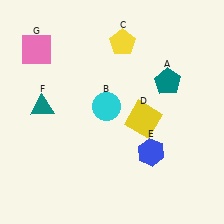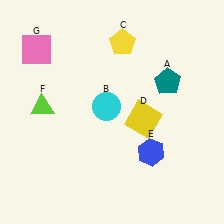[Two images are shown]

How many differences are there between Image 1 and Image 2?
There is 1 difference between the two images.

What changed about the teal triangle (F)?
In Image 1, F is teal. In Image 2, it changed to lime.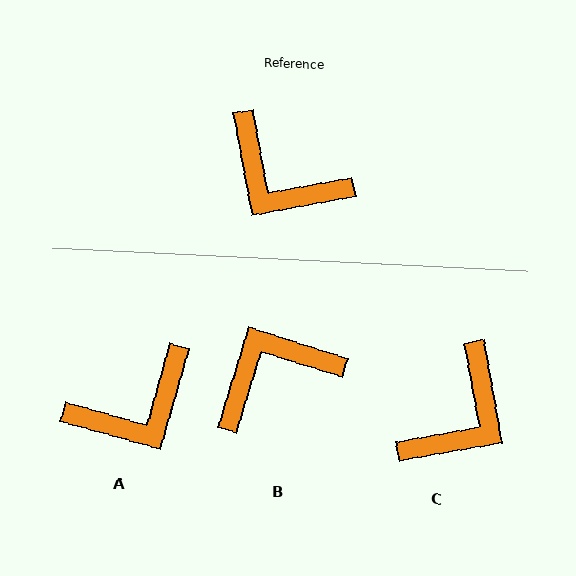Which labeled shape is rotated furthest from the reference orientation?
B, about 118 degrees away.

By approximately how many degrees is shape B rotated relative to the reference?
Approximately 118 degrees clockwise.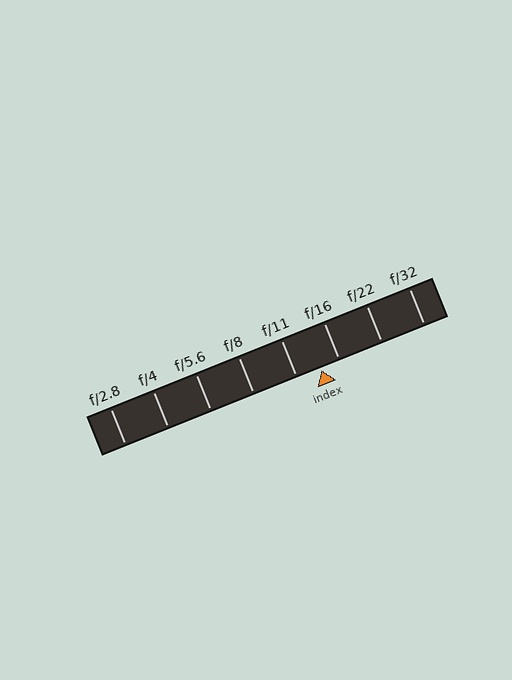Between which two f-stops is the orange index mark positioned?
The index mark is between f/11 and f/16.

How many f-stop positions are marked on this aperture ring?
There are 8 f-stop positions marked.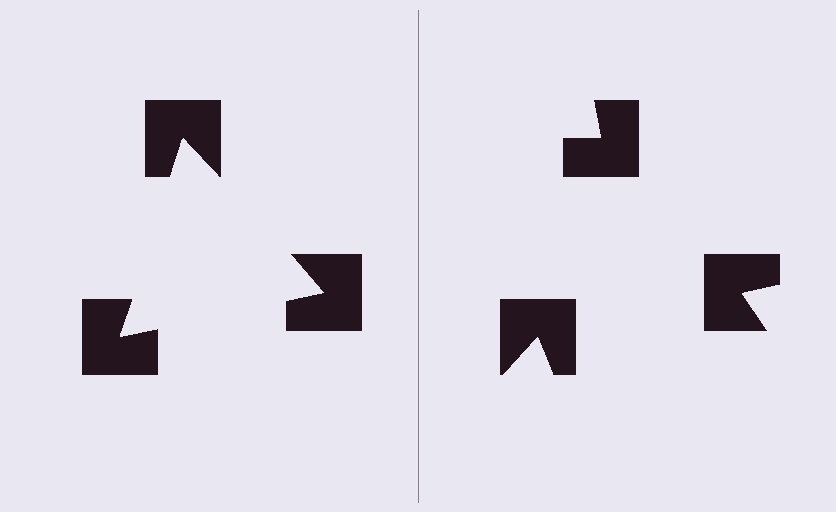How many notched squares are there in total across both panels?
6 — 3 on each side.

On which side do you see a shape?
An illusory triangle appears on the left side. On the right side the wedge cuts are rotated, so no coherent shape forms.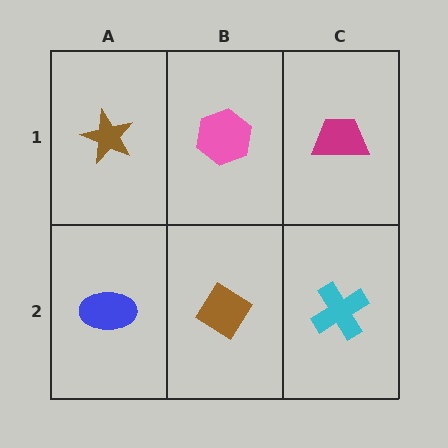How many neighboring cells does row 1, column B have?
3.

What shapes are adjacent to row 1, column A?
A blue ellipse (row 2, column A), a pink hexagon (row 1, column B).